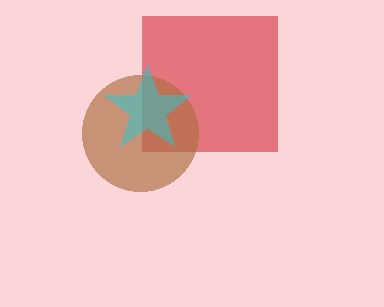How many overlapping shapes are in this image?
There are 3 overlapping shapes in the image.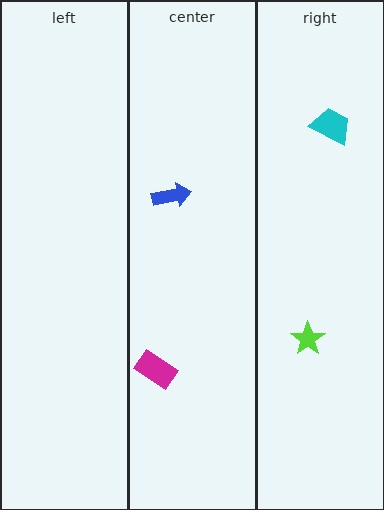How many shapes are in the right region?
2.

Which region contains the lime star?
The right region.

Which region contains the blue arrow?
The center region.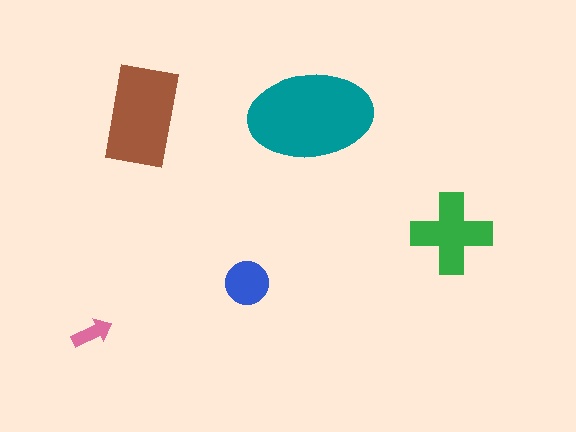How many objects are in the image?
There are 5 objects in the image.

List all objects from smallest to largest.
The pink arrow, the blue circle, the green cross, the brown rectangle, the teal ellipse.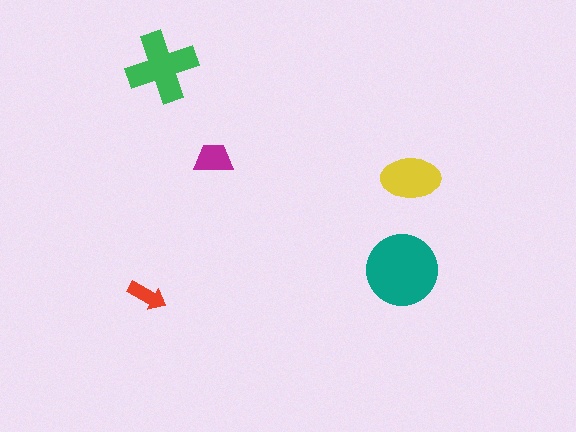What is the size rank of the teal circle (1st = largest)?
1st.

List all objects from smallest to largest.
The red arrow, the magenta trapezoid, the yellow ellipse, the green cross, the teal circle.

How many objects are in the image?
There are 5 objects in the image.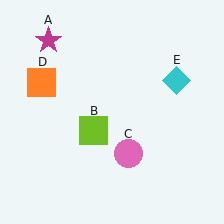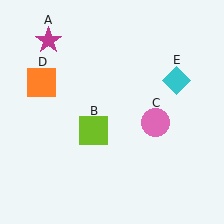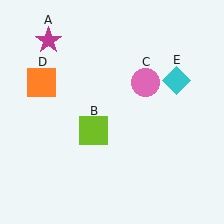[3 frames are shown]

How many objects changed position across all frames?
1 object changed position: pink circle (object C).